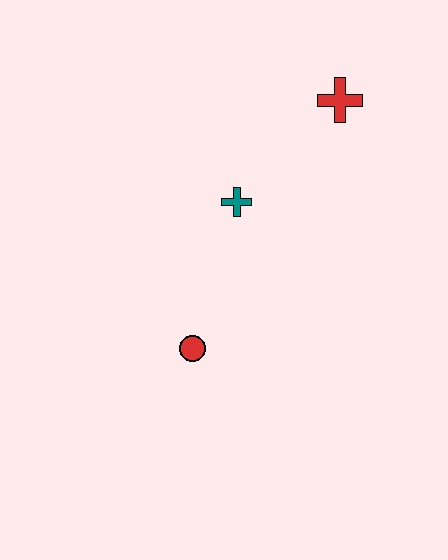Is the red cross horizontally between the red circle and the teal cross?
No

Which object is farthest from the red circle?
The red cross is farthest from the red circle.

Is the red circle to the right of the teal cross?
No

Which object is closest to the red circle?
The teal cross is closest to the red circle.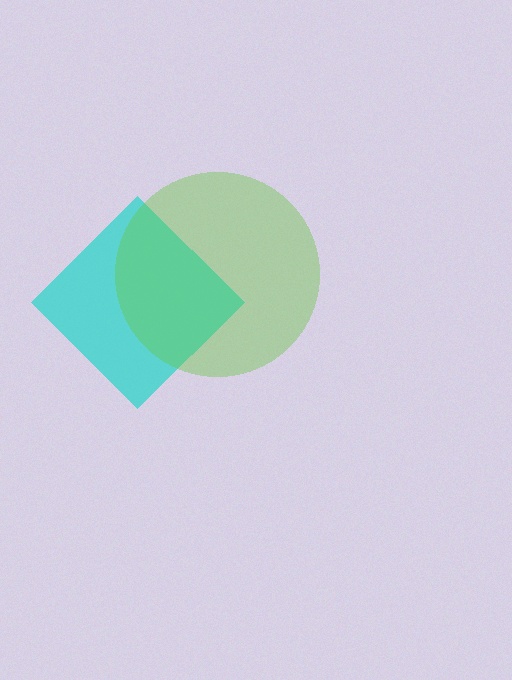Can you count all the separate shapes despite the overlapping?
Yes, there are 2 separate shapes.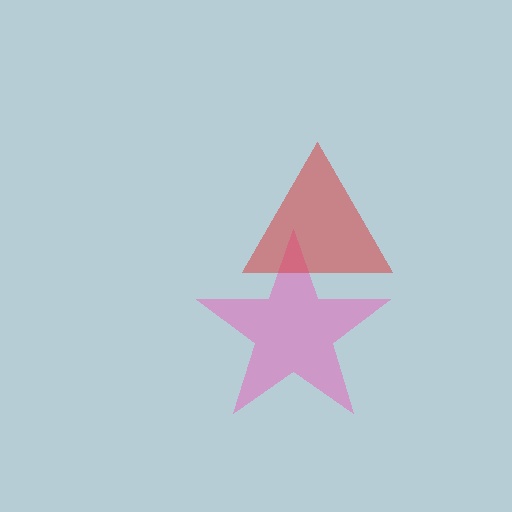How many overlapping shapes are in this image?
There are 2 overlapping shapes in the image.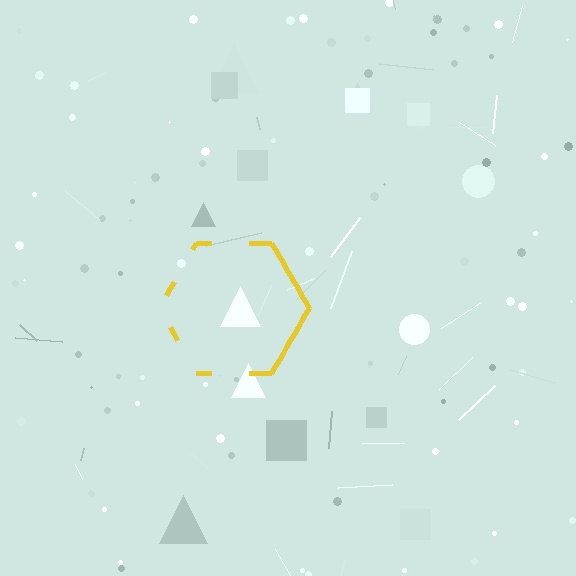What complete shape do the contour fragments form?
The contour fragments form a hexagon.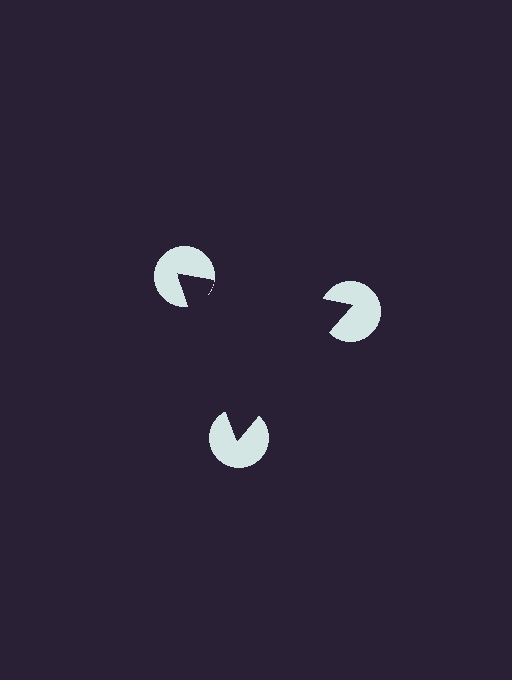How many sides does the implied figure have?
3 sides.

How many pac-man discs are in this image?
There are 3 — one at each vertex of the illusory triangle.